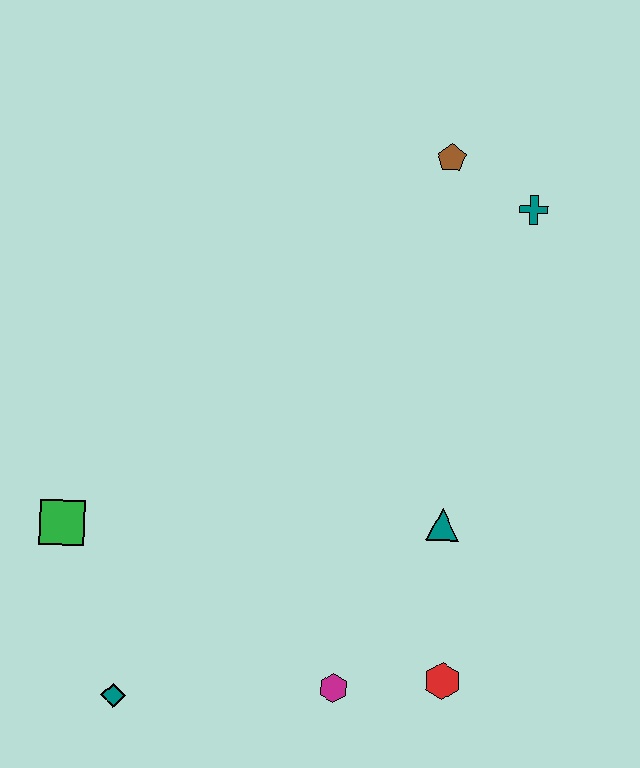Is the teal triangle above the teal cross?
No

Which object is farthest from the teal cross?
The teal diamond is farthest from the teal cross.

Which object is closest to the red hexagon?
The magenta hexagon is closest to the red hexagon.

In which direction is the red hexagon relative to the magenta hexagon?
The red hexagon is to the right of the magenta hexagon.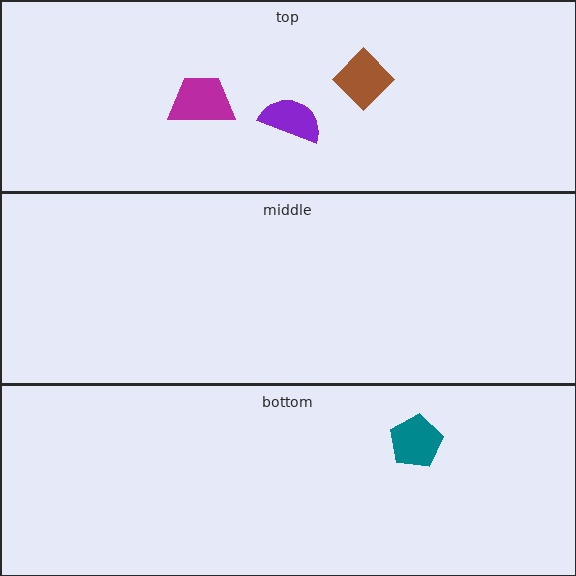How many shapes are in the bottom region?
1.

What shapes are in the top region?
The brown diamond, the purple semicircle, the magenta trapezoid.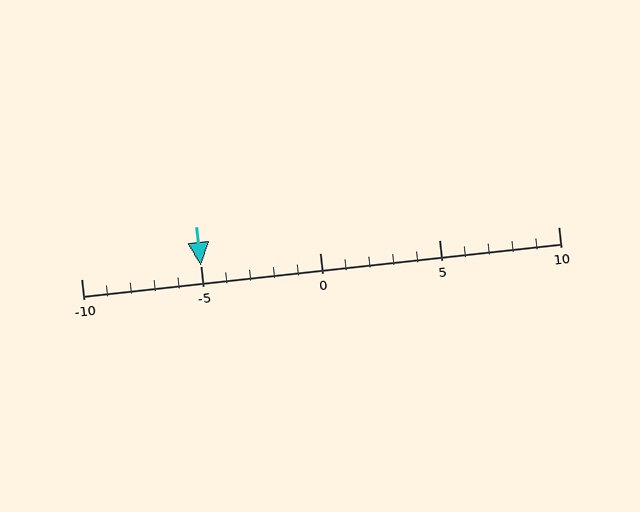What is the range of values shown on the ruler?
The ruler shows values from -10 to 10.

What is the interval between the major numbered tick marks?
The major tick marks are spaced 5 units apart.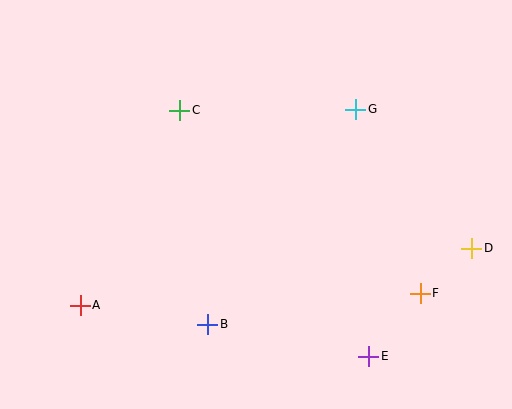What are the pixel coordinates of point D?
Point D is at (472, 248).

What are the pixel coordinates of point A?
Point A is at (80, 305).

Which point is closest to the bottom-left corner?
Point A is closest to the bottom-left corner.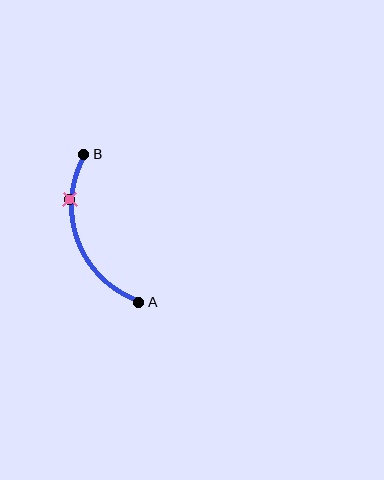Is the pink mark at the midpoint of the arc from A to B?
No. The pink mark lies on the arc but is closer to endpoint B. The arc midpoint would be at the point on the curve equidistant along the arc from both A and B.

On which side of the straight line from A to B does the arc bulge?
The arc bulges to the left of the straight line connecting A and B.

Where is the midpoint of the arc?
The arc midpoint is the point on the curve farthest from the straight line joining A and B. It sits to the left of that line.